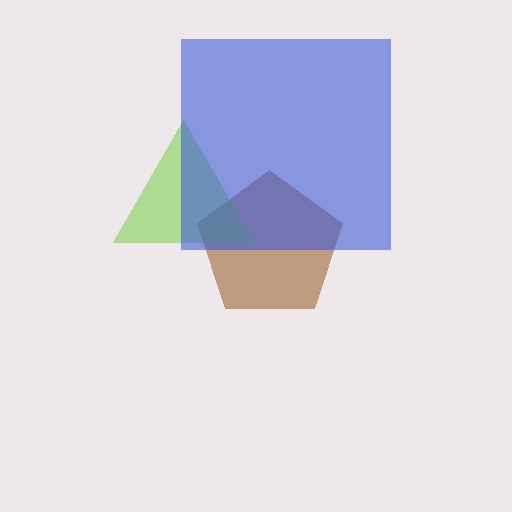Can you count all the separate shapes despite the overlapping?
Yes, there are 3 separate shapes.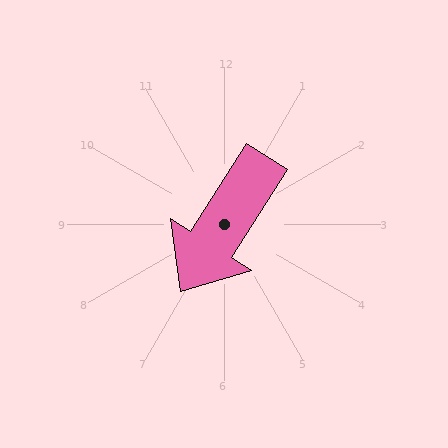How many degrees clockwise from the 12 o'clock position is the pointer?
Approximately 213 degrees.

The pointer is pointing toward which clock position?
Roughly 7 o'clock.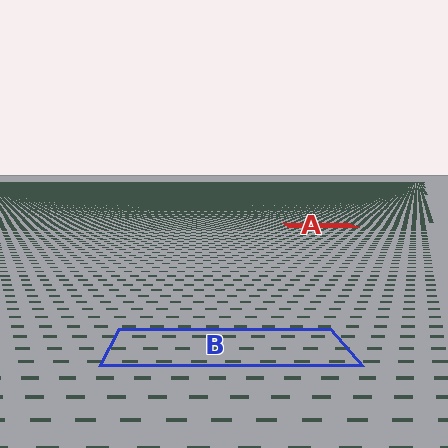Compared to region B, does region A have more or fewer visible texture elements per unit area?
Region A has more texture elements per unit area — they are packed more densely because it is farther away.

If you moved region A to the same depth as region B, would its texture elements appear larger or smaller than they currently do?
They would appear larger. At a closer depth, the same texture elements are projected at a bigger on-screen size.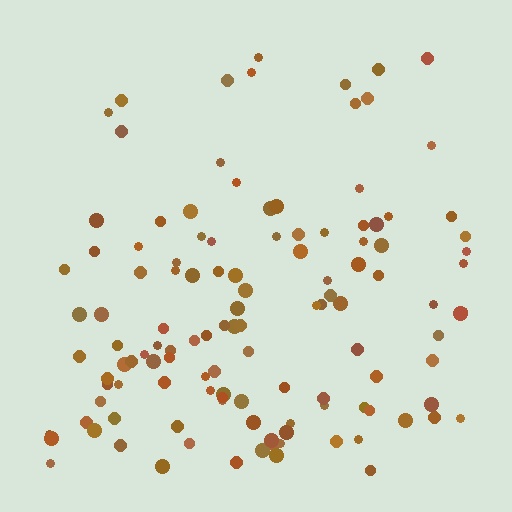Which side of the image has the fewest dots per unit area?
The top.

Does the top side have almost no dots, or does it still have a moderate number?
Still a moderate number, just noticeably fewer than the bottom.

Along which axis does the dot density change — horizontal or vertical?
Vertical.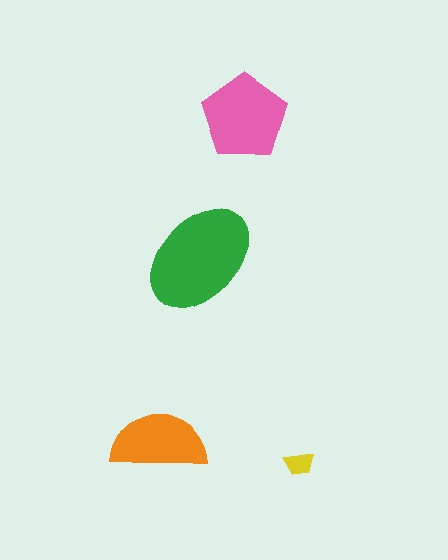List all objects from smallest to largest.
The yellow trapezoid, the orange semicircle, the pink pentagon, the green ellipse.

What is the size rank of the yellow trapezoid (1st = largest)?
4th.